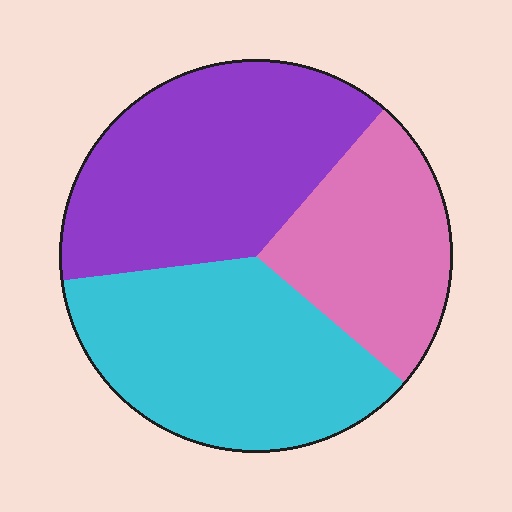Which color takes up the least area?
Pink, at roughly 25%.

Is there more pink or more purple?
Purple.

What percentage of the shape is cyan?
Cyan takes up about three eighths (3/8) of the shape.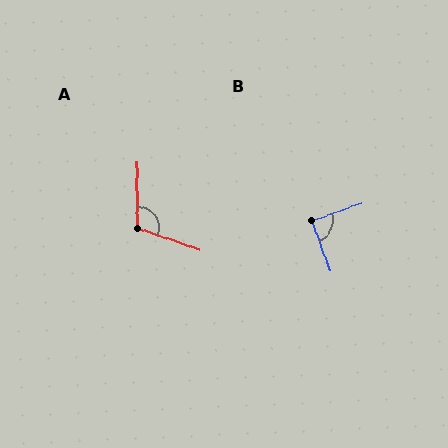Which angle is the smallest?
B, at approximately 88 degrees.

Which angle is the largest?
A, at approximately 110 degrees.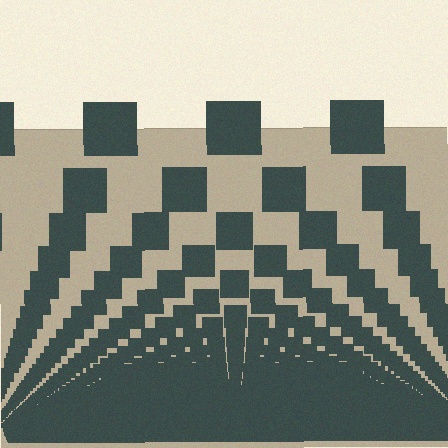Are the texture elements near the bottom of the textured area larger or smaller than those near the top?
Smaller. The gradient is inverted — elements near the bottom are smaller and denser.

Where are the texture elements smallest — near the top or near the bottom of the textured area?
Near the bottom.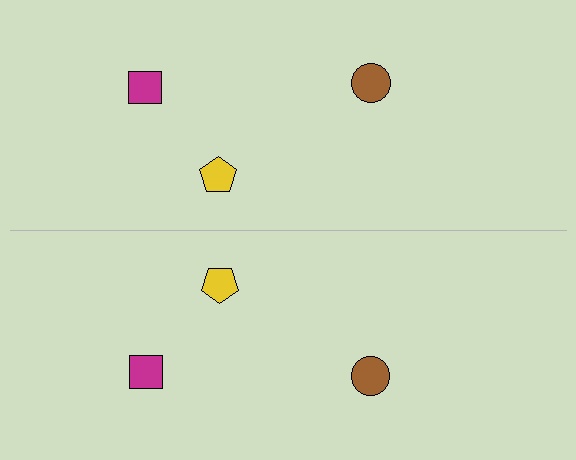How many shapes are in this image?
There are 6 shapes in this image.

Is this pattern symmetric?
Yes, this pattern has bilateral (reflection) symmetry.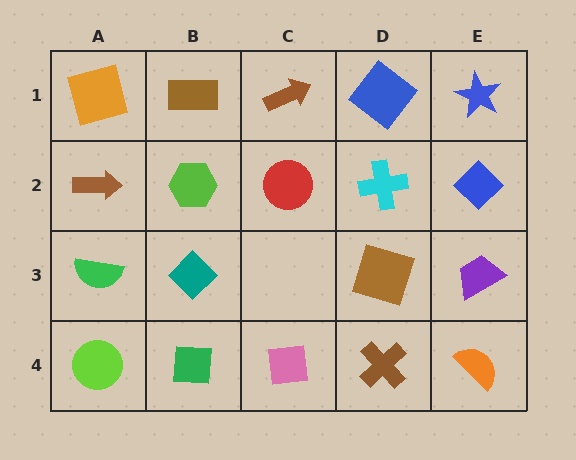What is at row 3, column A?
A green semicircle.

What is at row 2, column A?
A brown arrow.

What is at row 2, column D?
A cyan cross.